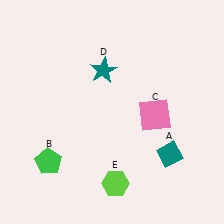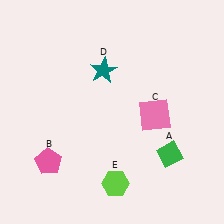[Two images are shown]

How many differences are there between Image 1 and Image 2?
There are 2 differences between the two images.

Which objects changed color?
A changed from teal to green. B changed from green to pink.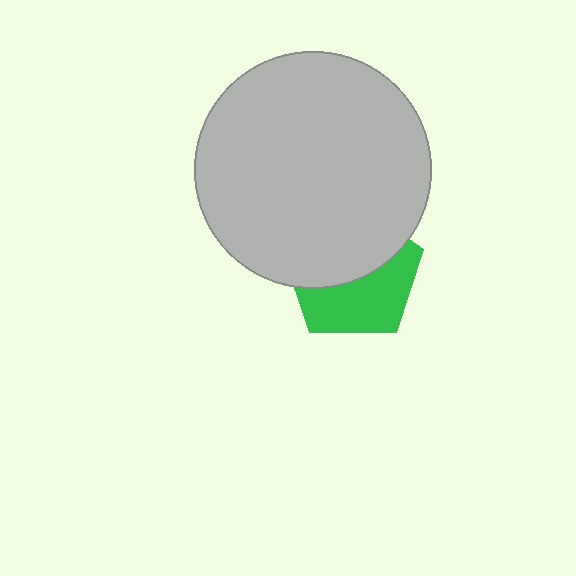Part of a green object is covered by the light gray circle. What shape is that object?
It is a pentagon.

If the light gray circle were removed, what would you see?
You would see the complete green pentagon.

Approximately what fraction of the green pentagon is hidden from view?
Roughly 52% of the green pentagon is hidden behind the light gray circle.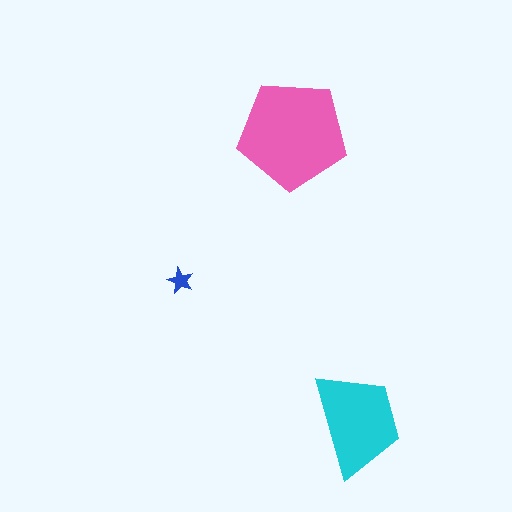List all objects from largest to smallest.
The pink pentagon, the cyan trapezoid, the blue star.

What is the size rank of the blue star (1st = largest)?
3rd.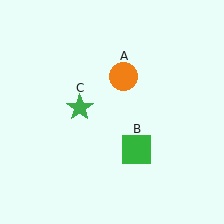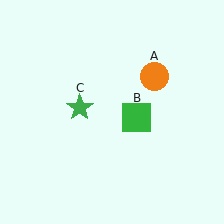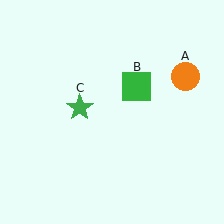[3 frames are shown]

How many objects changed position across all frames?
2 objects changed position: orange circle (object A), green square (object B).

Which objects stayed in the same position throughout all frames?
Green star (object C) remained stationary.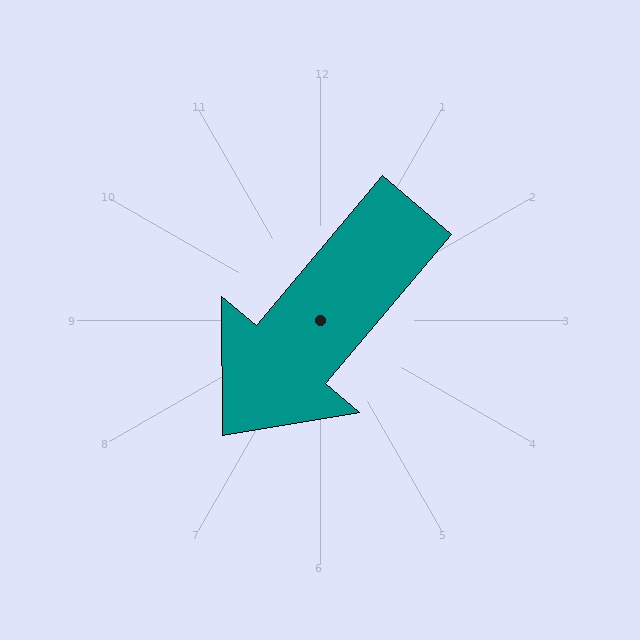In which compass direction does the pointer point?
Southwest.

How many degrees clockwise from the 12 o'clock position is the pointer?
Approximately 220 degrees.